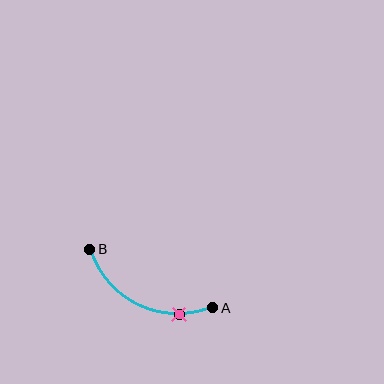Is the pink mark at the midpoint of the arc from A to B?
No. The pink mark lies on the arc but is closer to endpoint A. The arc midpoint would be at the point on the curve equidistant along the arc from both A and B.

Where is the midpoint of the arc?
The arc midpoint is the point on the curve farthest from the straight line joining A and B. It sits below that line.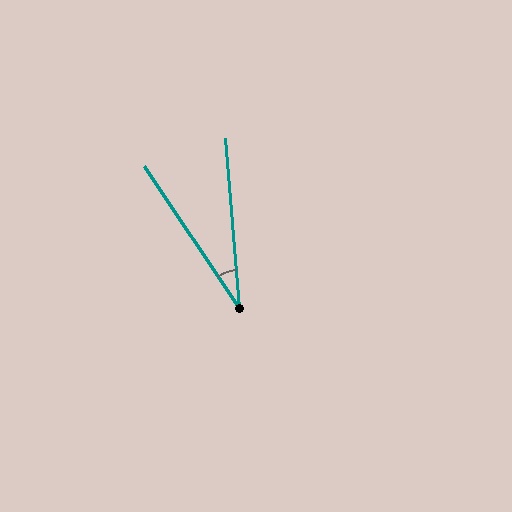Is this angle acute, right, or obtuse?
It is acute.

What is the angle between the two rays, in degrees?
Approximately 29 degrees.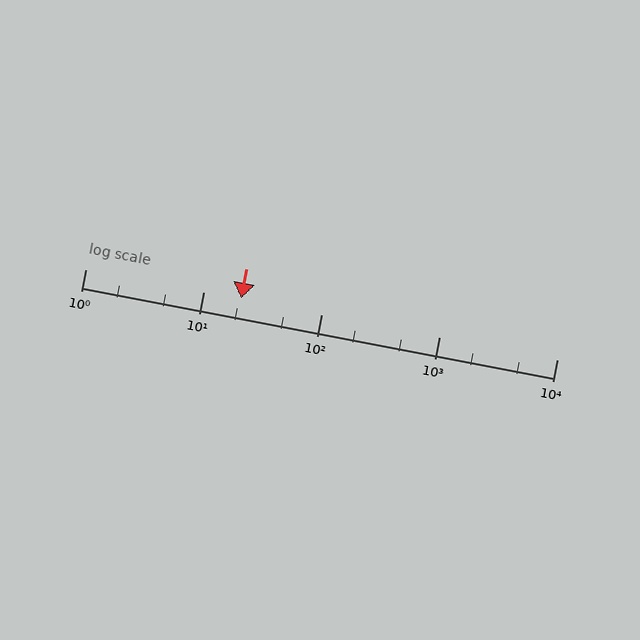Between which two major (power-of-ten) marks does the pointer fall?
The pointer is between 10 and 100.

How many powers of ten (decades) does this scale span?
The scale spans 4 decades, from 1 to 10000.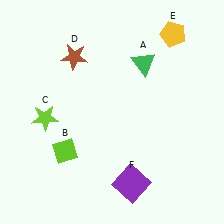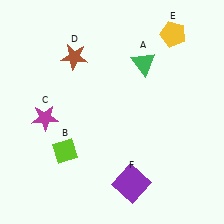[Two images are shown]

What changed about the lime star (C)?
In Image 1, C is lime. In Image 2, it changed to magenta.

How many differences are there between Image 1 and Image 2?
There is 1 difference between the two images.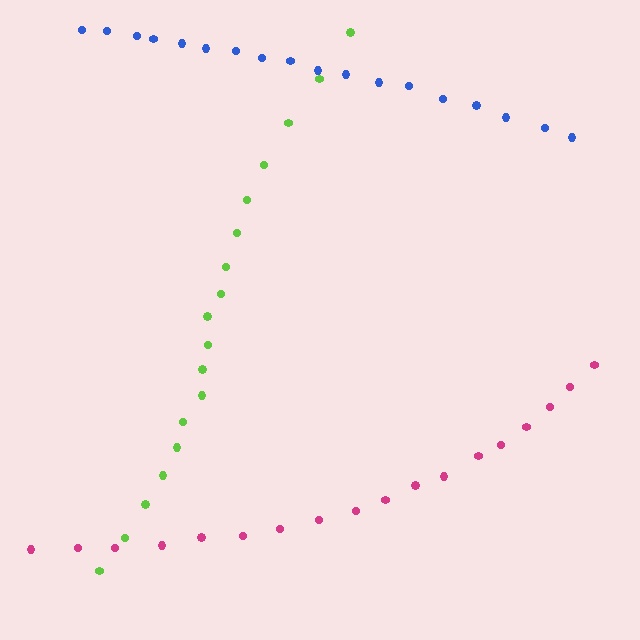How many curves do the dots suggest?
There are 3 distinct paths.